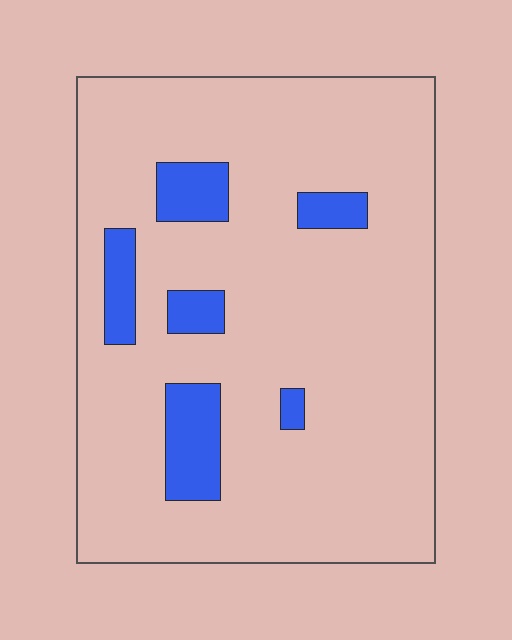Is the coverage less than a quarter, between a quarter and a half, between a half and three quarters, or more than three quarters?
Less than a quarter.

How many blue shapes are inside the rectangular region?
6.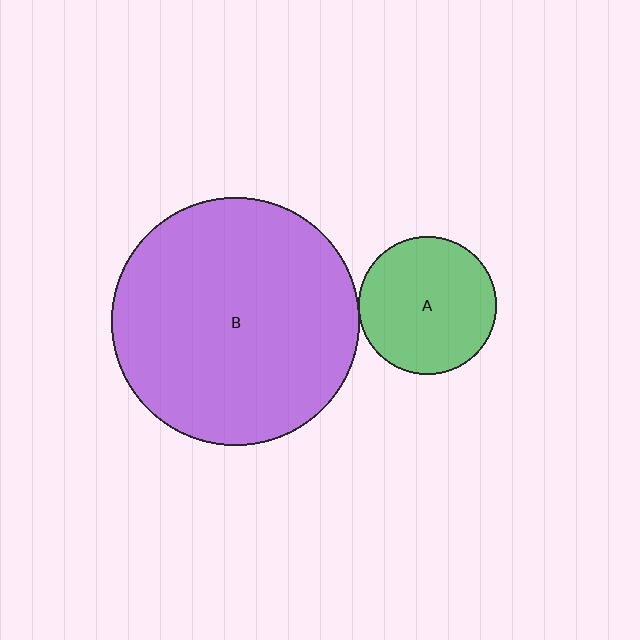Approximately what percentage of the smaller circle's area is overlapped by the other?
Approximately 5%.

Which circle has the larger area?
Circle B (purple).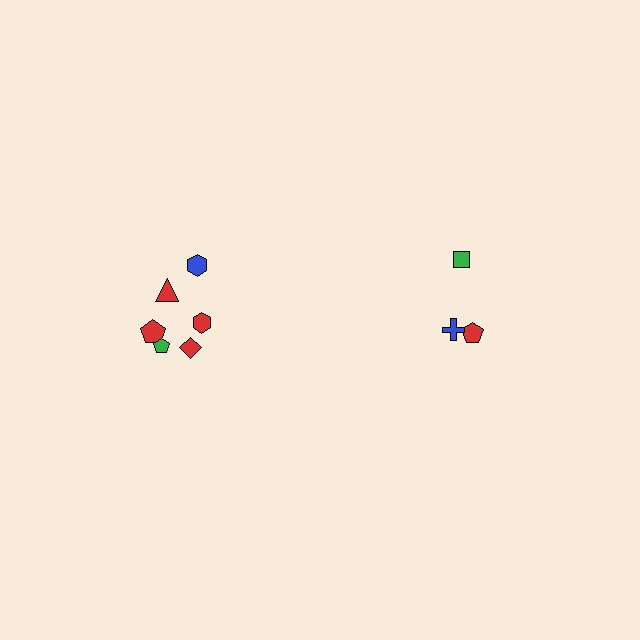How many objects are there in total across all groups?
There are 9 objects.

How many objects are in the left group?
There are 6 objects.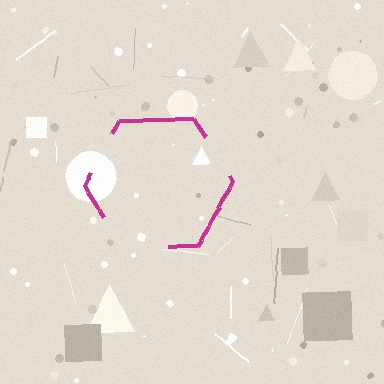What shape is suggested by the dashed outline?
The dashed outline suggests a hexagon.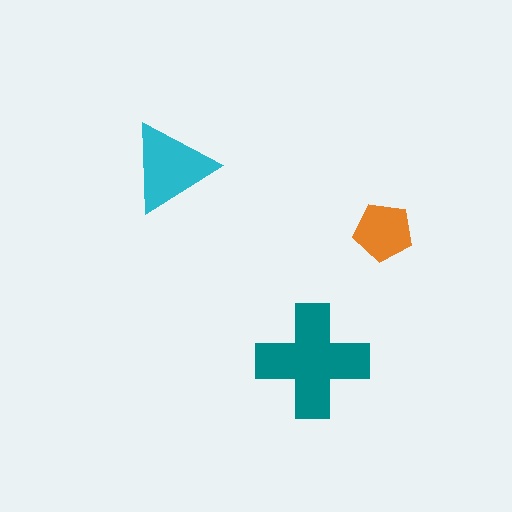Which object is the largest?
The teal cross.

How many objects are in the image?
There are 3 objects in the image.